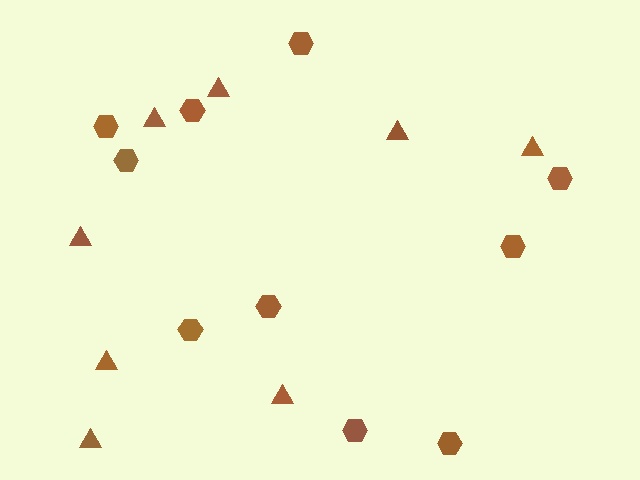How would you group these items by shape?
There are 2 groups: one group of hexagons (10) and one group of triangles (8).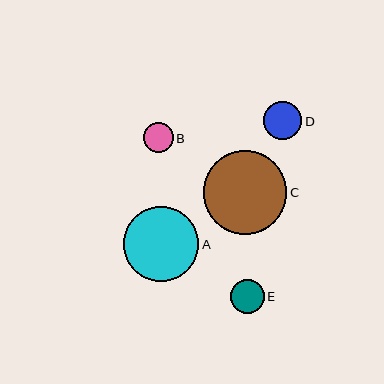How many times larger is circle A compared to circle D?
Circle A is approximately 2.0 times the size of circle D.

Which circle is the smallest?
Circle B is the smallest with a size of approximately 30 pixels.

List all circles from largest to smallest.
From largest to smallest: C, A, D, E, B.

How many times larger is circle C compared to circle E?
Circle C is approximately 2.4 times the size of circle E.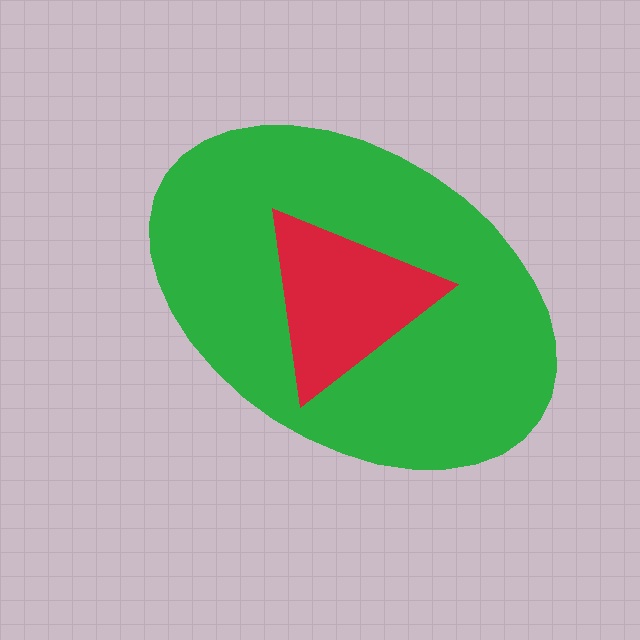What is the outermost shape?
The green ellipse.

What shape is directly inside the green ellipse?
The red triangle.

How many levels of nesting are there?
2.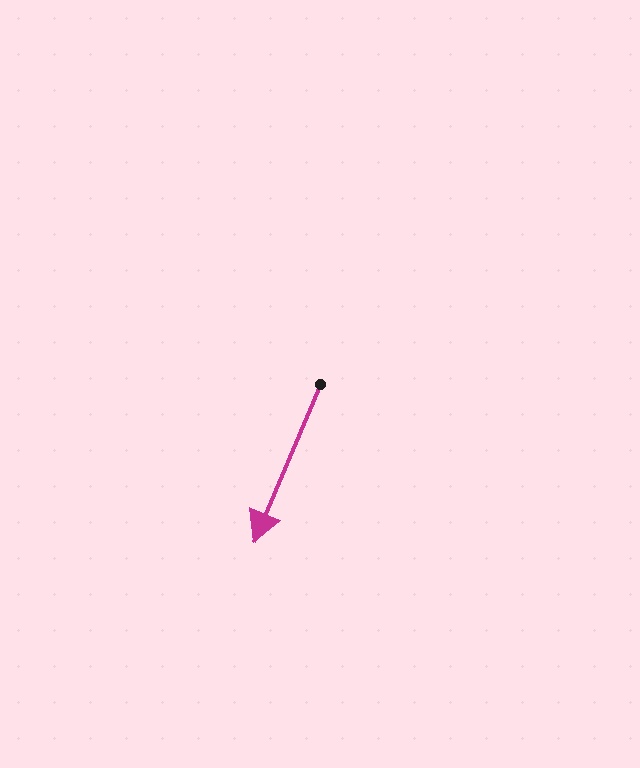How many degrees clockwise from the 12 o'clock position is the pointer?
Approximately 203 degrees.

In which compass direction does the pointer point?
Southwest.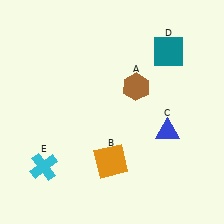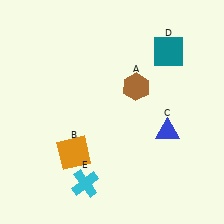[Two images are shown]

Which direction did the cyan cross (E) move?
The cyan cross (E) moved right.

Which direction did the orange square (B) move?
The orange square (B) moved left.